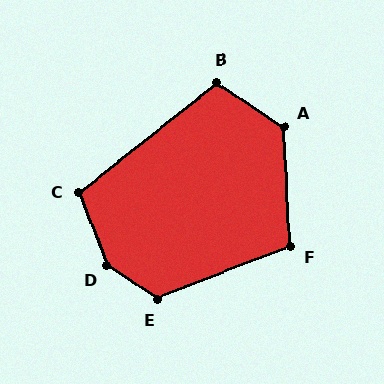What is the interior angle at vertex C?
Approximately 108 degrees (obtuse).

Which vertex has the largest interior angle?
D, at approximately 144 degrees.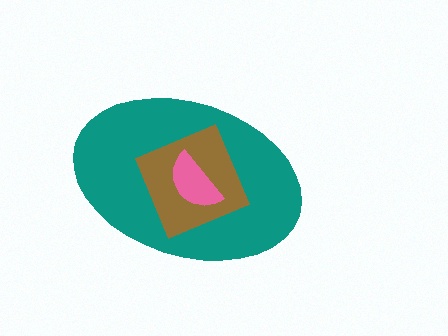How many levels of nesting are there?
3.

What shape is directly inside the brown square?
The pink semicircle.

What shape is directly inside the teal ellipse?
The brown square.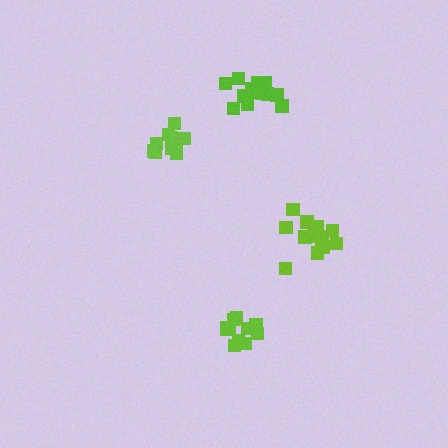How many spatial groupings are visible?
There are 4 spatial groupings.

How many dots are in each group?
Group 1: 11 dots, Group 2: 13 dots, Group 3: 15 dots, Group 4: 10 dots (49 total).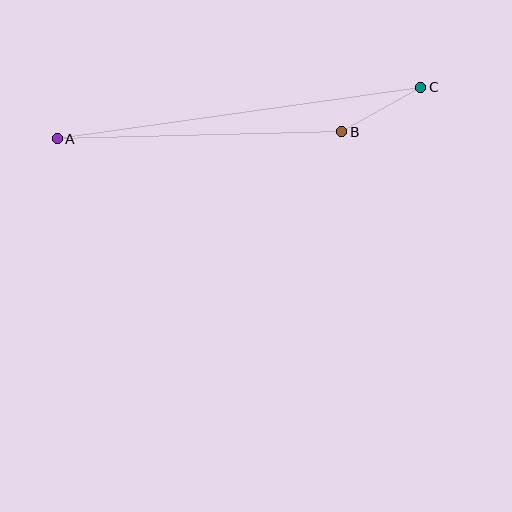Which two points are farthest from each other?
Points A and C are farthest from each other.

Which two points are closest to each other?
Points B and C are closest to each other.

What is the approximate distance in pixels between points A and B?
The distance between A and B is approximately 284 pixels.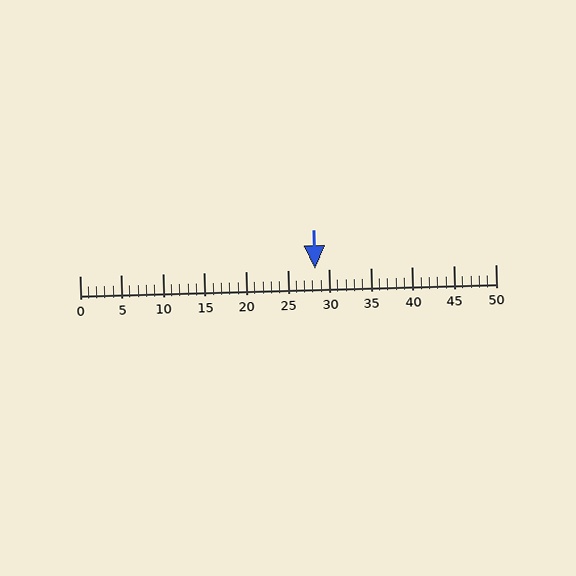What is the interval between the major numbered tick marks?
The major tick marks are spaced 5 units apart.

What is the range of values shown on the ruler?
The ruler shows values from 0 to 50.